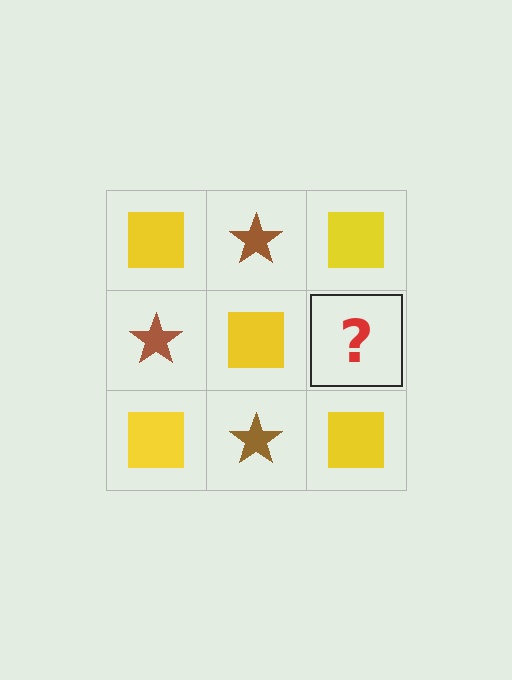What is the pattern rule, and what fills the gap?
The rule is that it alternates yellow square and brown star in a checkerboard pattern. The gap should be filled with a brown star.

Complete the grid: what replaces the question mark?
The question mark should be replaced with a brown star.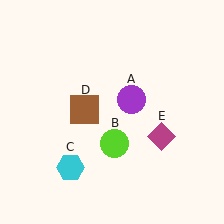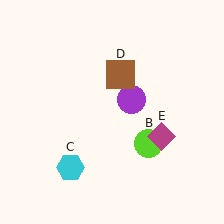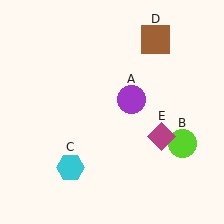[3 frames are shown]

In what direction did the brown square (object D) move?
The brown square (object D) moved up and to the right.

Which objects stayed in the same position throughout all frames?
Purple circle (object A) and cyan hexagon (object C) and magenta diamond (object E) remained stationary.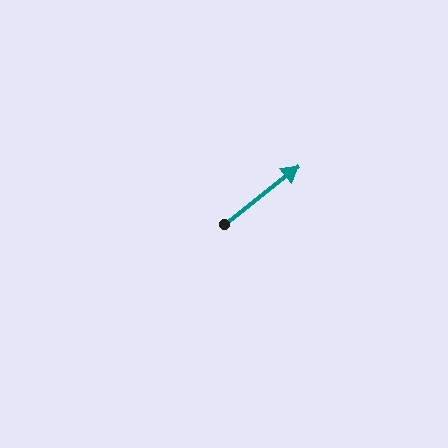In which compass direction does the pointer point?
Northeast.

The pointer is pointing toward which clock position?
Roughly 2 o'clock.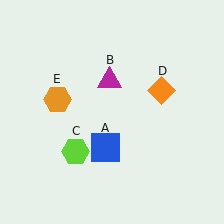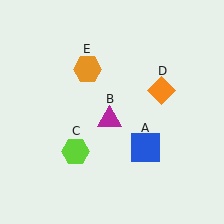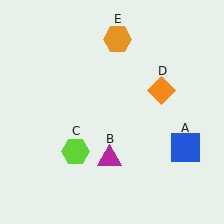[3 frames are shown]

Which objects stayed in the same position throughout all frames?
Lime hexagon (object C) and orange diamond (object D) remained stationary.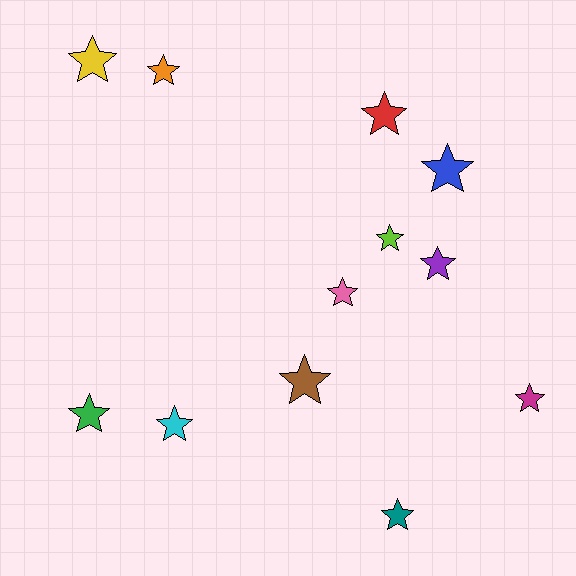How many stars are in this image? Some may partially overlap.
There are 12 stars.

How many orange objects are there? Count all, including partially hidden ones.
There is 1 orange object.